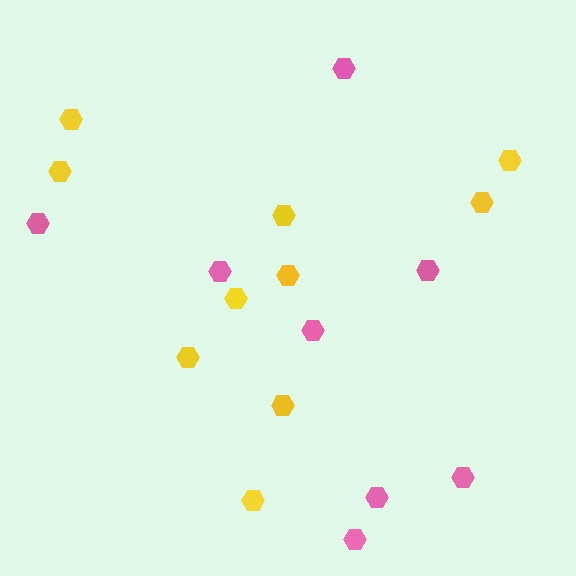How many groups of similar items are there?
There are 2 groups: one group of yellow hexagons (10) and one group of pink hexagons (8).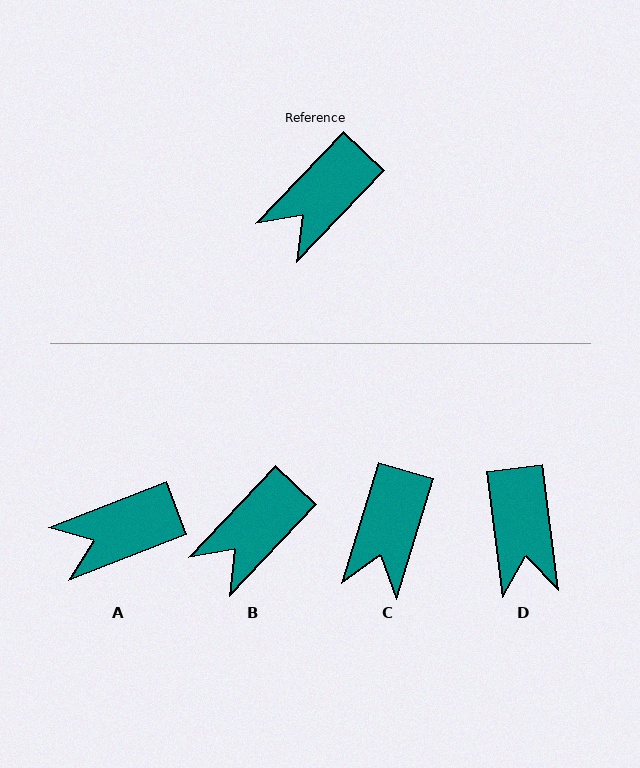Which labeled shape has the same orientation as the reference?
B.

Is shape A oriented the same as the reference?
No, it is off by about 25 degrees.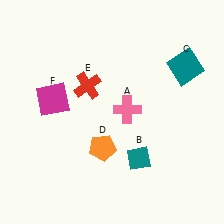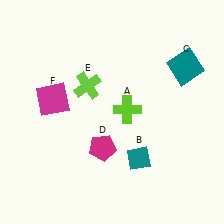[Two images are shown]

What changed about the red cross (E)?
In Image 1, E is red. In Image 2, it changed to lime.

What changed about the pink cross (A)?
In Image 1, A is pink. In Image 2, it changed to lime.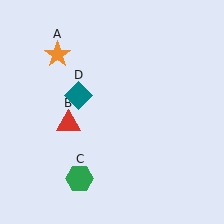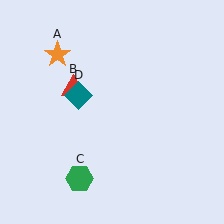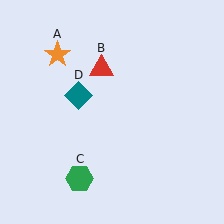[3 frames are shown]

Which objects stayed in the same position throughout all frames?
Orange star (object A) and green hexagon (object C) and teal diamond (object D) remained stationary.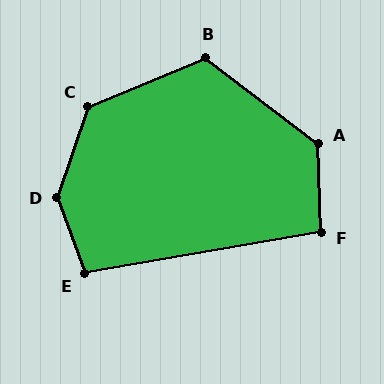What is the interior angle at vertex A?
Approximately 129 degrees (obtuse).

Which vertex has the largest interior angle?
D, at approximately 142 degrees.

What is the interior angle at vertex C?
Approximately 131 degrees (obtuse).